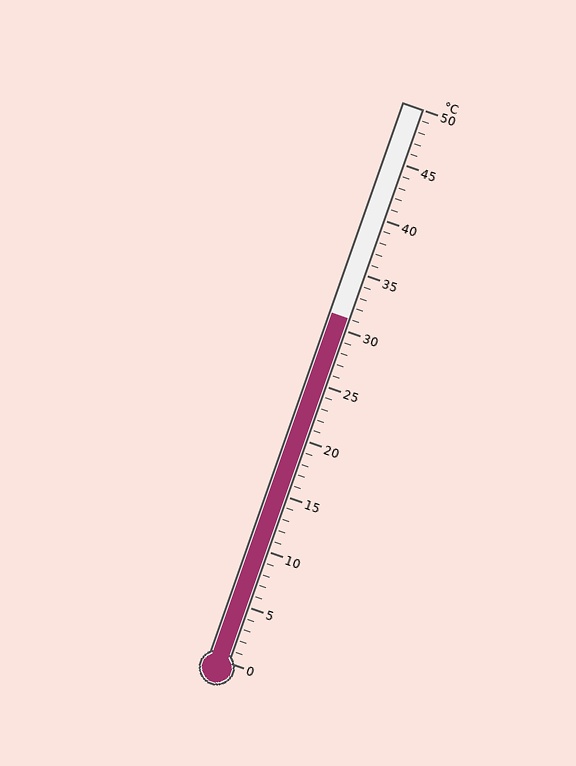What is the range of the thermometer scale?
The thermometer scale ranges from 0°C to 50°C.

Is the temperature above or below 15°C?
The temperature is above 15°C.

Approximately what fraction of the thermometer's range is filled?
The thermometer is filled to approximately 60% of its range.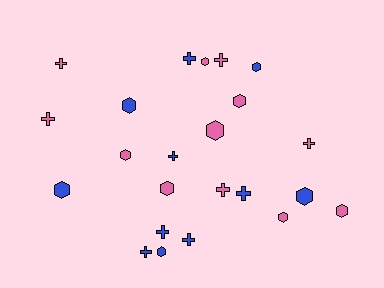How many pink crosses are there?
There are 5 pink crosses.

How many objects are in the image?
There are 23 objects.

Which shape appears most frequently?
Hexagon, with 12 objects.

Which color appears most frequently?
Pink, with 12 objects.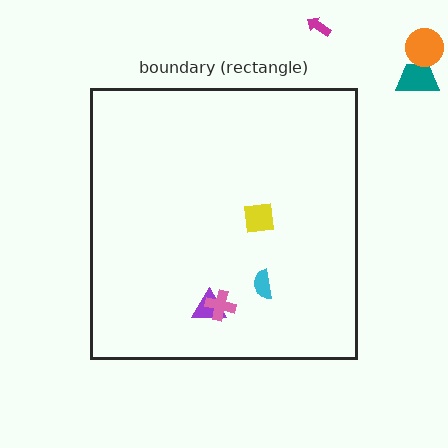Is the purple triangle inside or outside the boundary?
Inside.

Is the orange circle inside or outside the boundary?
Outside.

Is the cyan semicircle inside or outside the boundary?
Inside.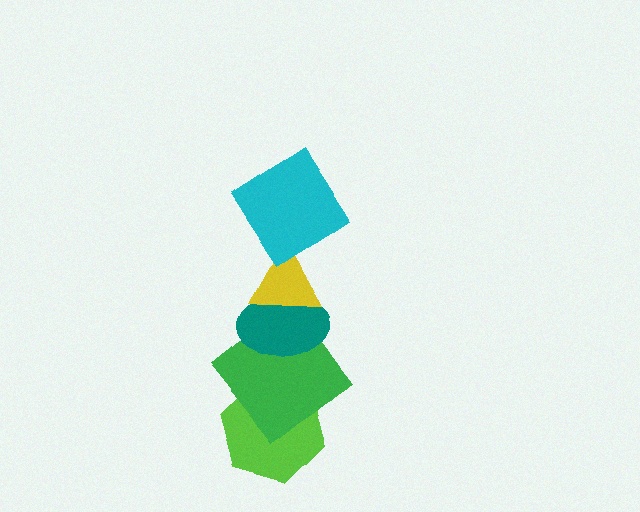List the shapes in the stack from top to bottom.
From top to bottom: the cyan diamond, the yellow triangle, the teal ellipse, the green diamond, the lime hexagon.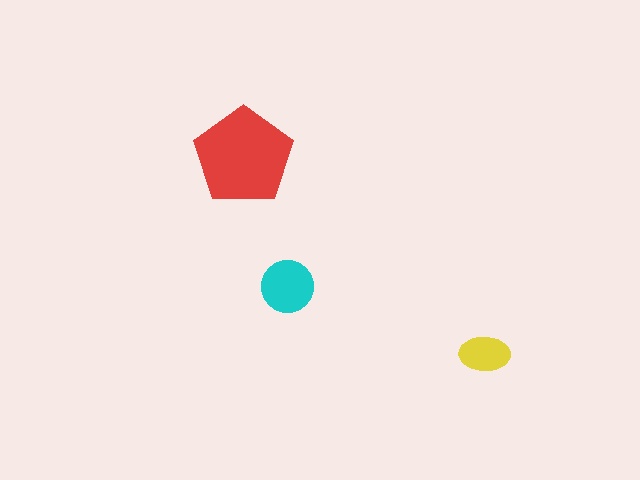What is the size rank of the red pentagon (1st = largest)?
1st.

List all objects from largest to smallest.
The red pentagon, the cyan circle, the yellow ellipse.